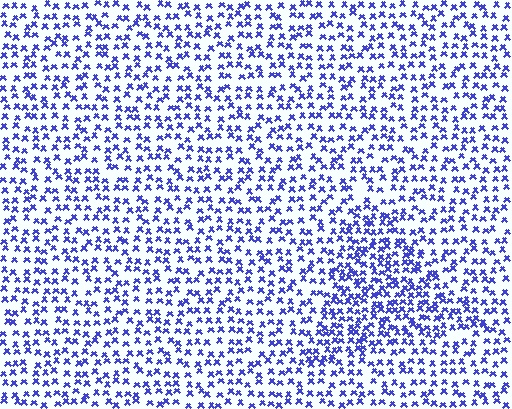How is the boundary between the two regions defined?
The boundary is defined by a change in element density (approximately 1.7x ratio). All elements are the same color, size, and shape.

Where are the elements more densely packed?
The elements are more densely packed inside the triangle boundary.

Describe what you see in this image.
The image contains small blue elements arranged at two different densities. A triangle-shaped region is visible where the elements are more densely packed than the surrounding area.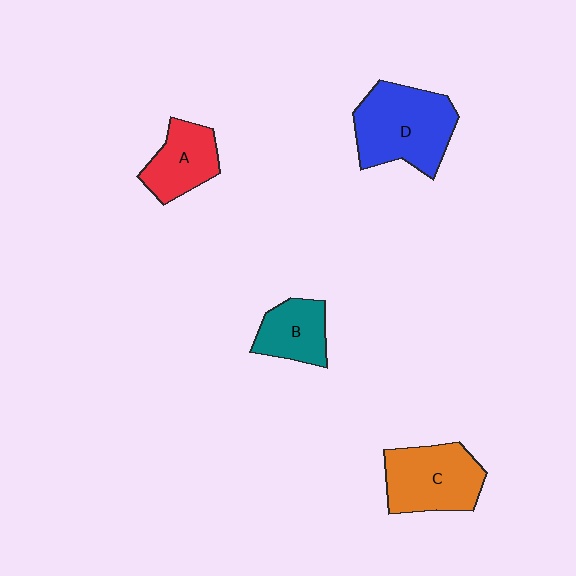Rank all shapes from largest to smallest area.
From largest to smallest: D (blue), C (orange), A (red), B (teal).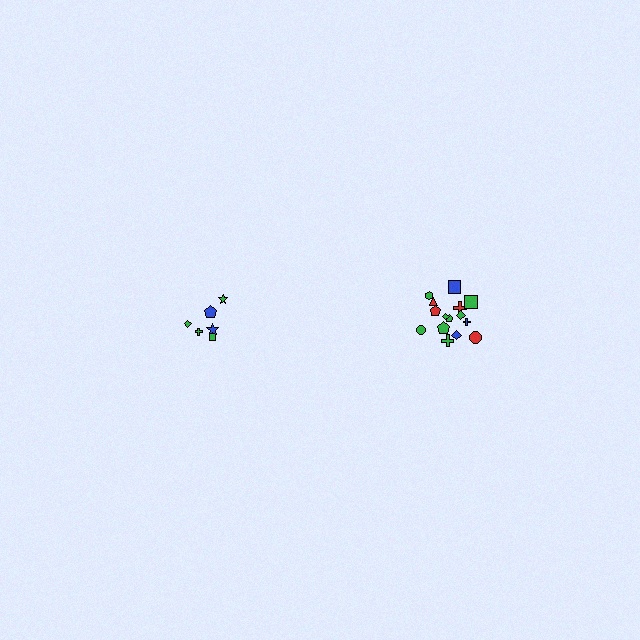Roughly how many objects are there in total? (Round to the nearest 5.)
Roughly 20 objects in total.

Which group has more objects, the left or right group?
The right group.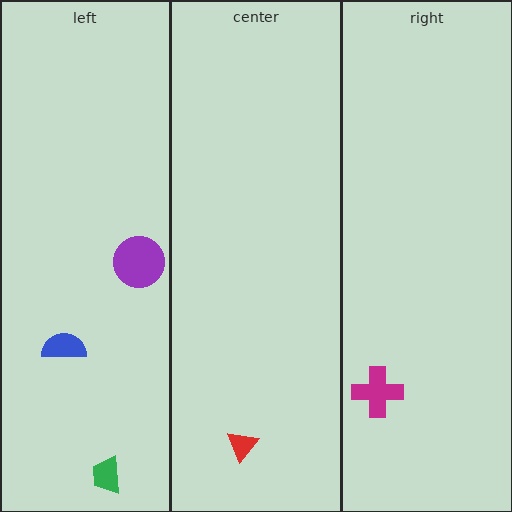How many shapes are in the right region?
1.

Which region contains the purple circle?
The left region.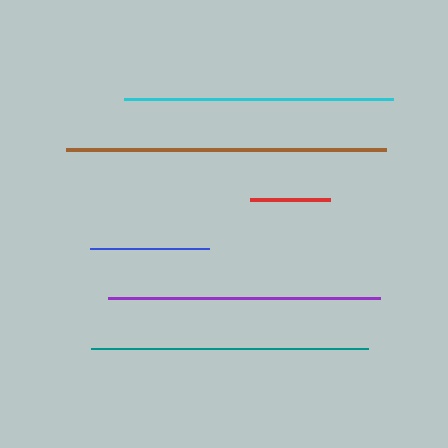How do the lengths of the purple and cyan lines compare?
The purple and cyan lines are approximately the same length.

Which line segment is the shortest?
The red line is the shortest at approximately 80 pixels.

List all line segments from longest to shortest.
From longest to shortest: brown, teal, purple, cyan, blue, red.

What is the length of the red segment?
The red segment is approximately 80 pixels long.